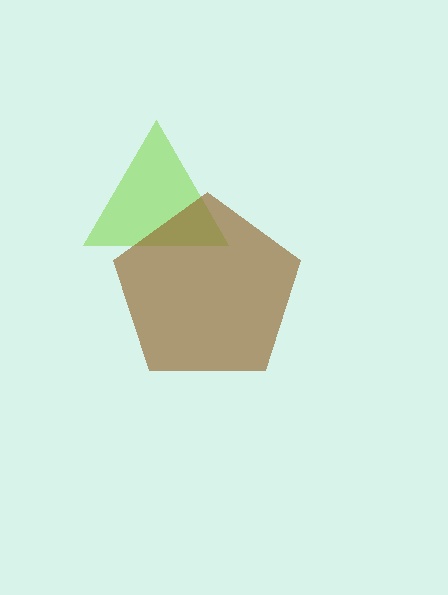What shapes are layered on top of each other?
The layered shapes are: a lime triangle, a brown pentagon.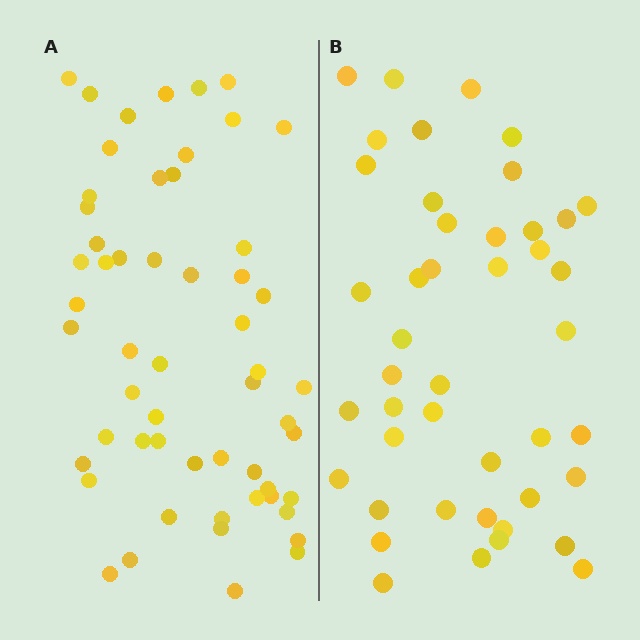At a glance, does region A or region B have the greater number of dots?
Region A (the left region) has more dots.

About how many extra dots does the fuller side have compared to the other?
Region A has roughly 12 or so more dots than region B.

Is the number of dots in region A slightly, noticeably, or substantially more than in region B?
Region A has noticeably more, but not dramatically so. The ratio is roughly 1.3 to 1.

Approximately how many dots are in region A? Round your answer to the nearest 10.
About 60 dots. (The exact count is 56, which rounds to 60.)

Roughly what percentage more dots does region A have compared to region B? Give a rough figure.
About 25% more.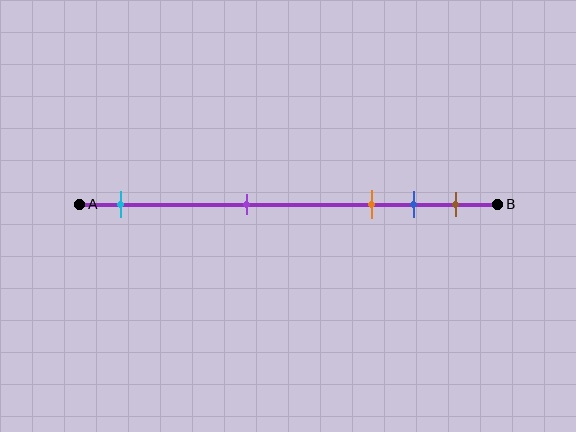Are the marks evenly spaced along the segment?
No, the marks are not evenly spaced.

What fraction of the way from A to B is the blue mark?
The blue mark is approximately 80% (0.8) of the way from A to B.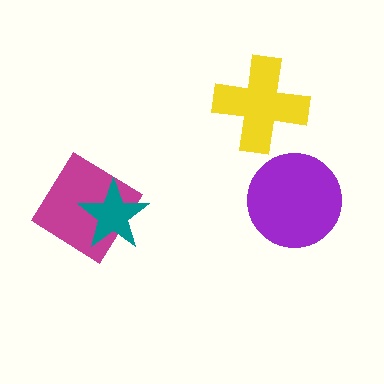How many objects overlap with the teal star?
1 object overlaps with the teal star.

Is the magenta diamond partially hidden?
Yes, it is partially covered by another shape.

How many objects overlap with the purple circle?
0 objects overlap with the purple circle.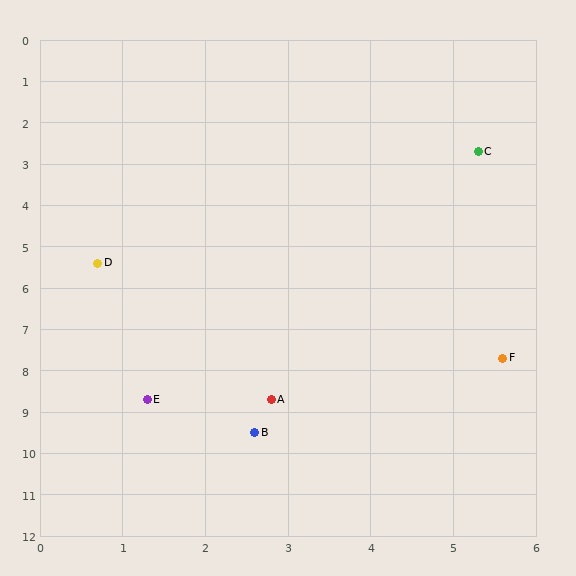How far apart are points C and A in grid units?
Points C and A are about 6.5 grid units apart.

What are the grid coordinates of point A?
Point A is at approximately (2.8, 8.7).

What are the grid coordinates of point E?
Point E is at approximately (1.3, 8.7).